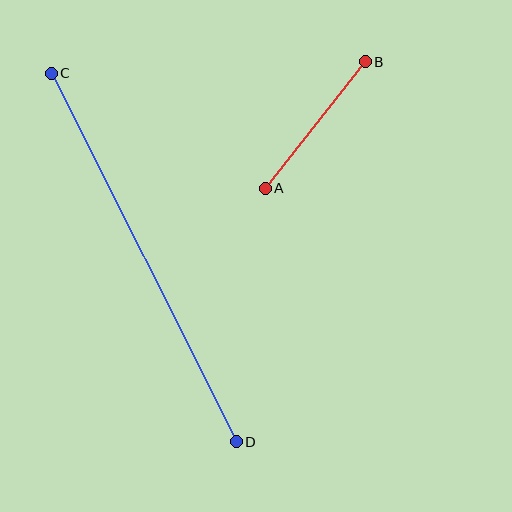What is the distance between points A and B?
The distance is approximately 161 pixels.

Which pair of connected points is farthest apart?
Points C and D are farthest apart.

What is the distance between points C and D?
The distance is approximately 412 pixels.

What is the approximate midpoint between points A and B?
The midpoint is at approximately (315, 125) pixels.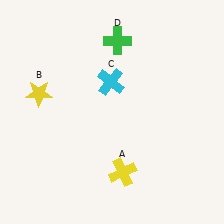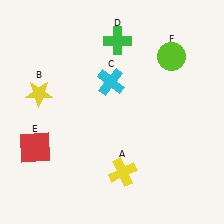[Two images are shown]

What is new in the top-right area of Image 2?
A lime circle (F) was added in the top-right area of Image 2.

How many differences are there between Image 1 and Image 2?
There are 2 differences between the two images.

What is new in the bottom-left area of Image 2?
A red square (E) was added in the bottom-left area of Image 2.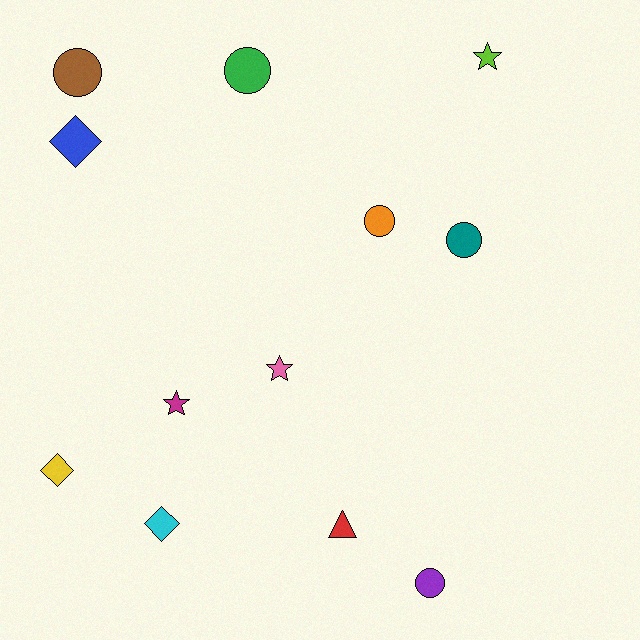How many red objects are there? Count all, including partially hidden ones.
There is 1 red object.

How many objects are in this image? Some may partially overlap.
There are 12 objects.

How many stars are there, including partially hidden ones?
There are 3 stars.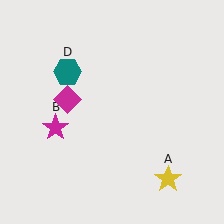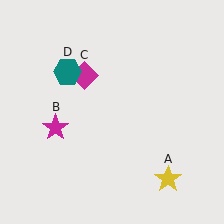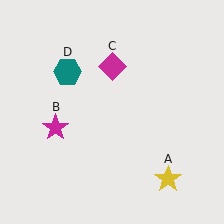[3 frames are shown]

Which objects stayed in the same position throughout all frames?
Yellow star (object A) and magenta star (object B) and teal hexagon (object D) remained stationary.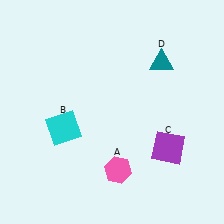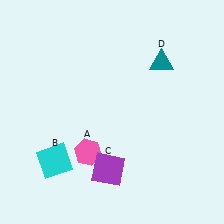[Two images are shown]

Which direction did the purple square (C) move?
The purple square (C) moved left.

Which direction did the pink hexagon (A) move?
The pink hexagon (A) moved left.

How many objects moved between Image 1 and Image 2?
3 objects moved between the two images.